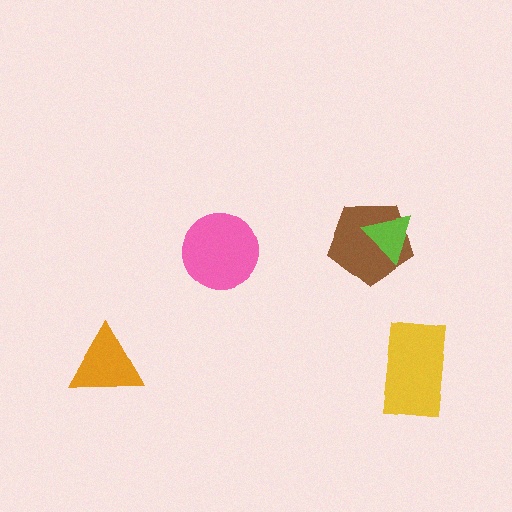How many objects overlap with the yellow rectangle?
0 objects overlap with the yellow rectangle.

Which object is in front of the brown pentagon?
The lime triangle is in front of the brown pentagon.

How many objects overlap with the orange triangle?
0 objects overlap with the orange triangle.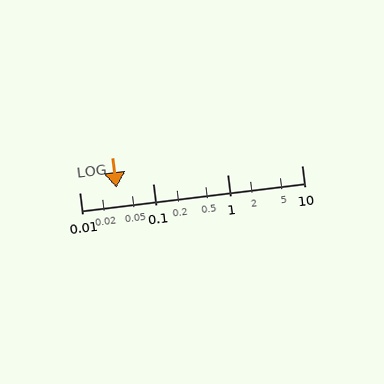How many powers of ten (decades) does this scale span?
The scale spans 3 decades, from 0.01 to 10.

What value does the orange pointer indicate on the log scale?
The pointer indicates approximately 0.032.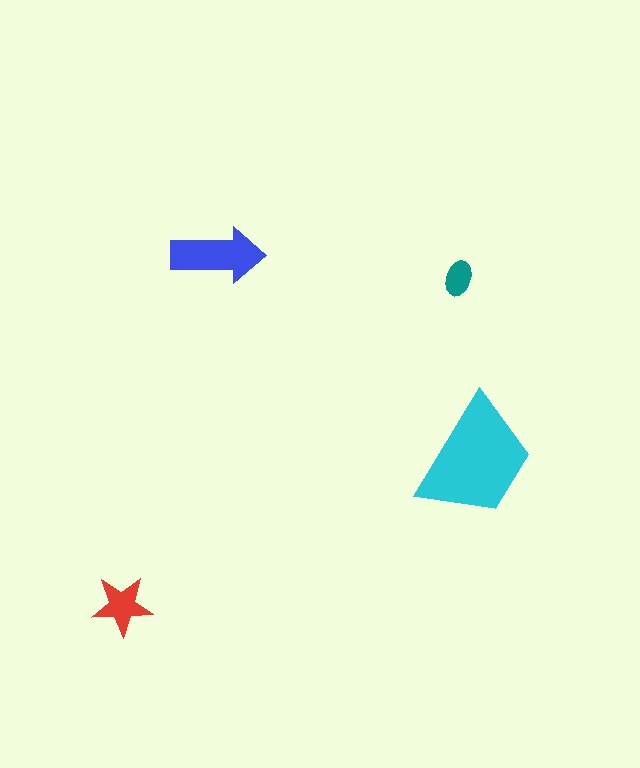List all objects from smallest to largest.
The teal ellipse, the red star, the blue arrow, the cyan trapezoid.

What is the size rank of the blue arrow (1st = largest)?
2nd.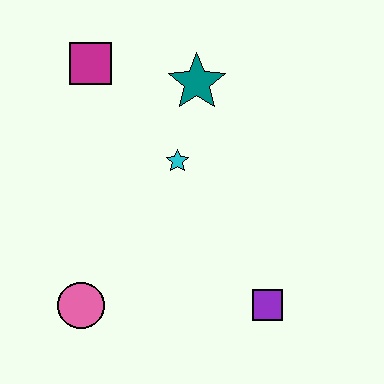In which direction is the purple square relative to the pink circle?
The purple square is to the right of the pink circle.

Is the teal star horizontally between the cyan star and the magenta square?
No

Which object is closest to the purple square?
The cyan star is closest to the purple square.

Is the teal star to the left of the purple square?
Yes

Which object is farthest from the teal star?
The pink circle is farthest from the teal star.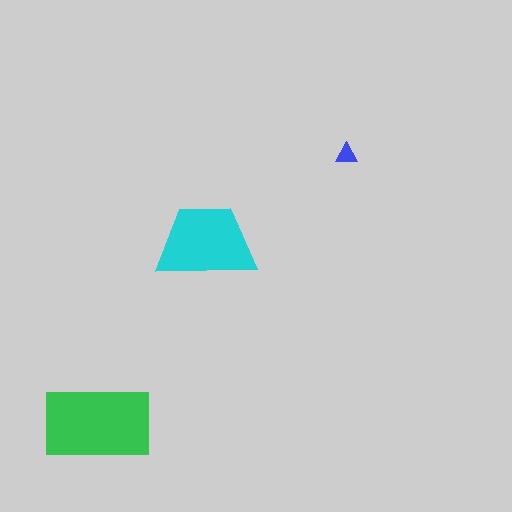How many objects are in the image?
There are 3 objects in the image.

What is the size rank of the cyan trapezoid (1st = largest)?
2nd.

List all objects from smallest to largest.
The blue triangle, the cyan trapezoid, the green rectangle.